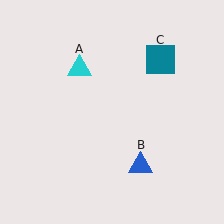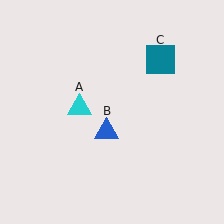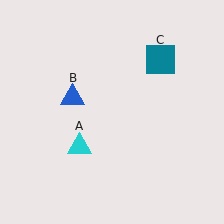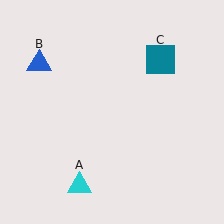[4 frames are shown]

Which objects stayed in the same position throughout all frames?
Teal square (object C) remained stationary.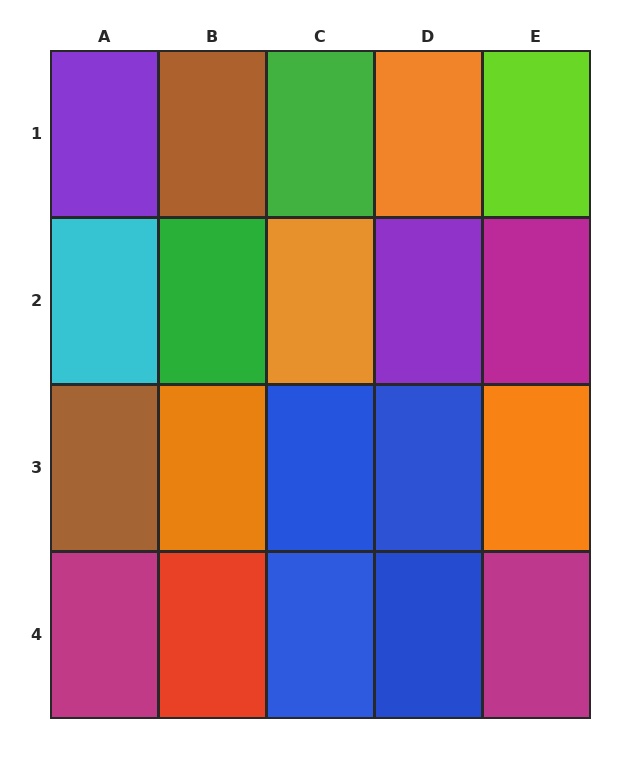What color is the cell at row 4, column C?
Blue.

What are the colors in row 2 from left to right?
Cyan, green, orange, purple, magenta.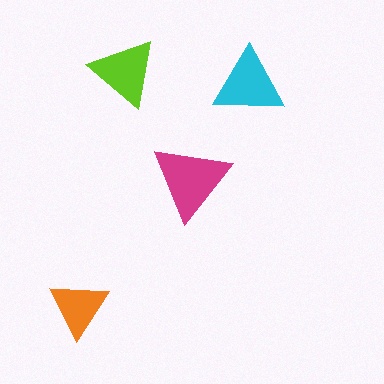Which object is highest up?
The lime triangle is topmost.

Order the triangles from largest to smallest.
the magenta one, the cyan one, the lime one, the orange one.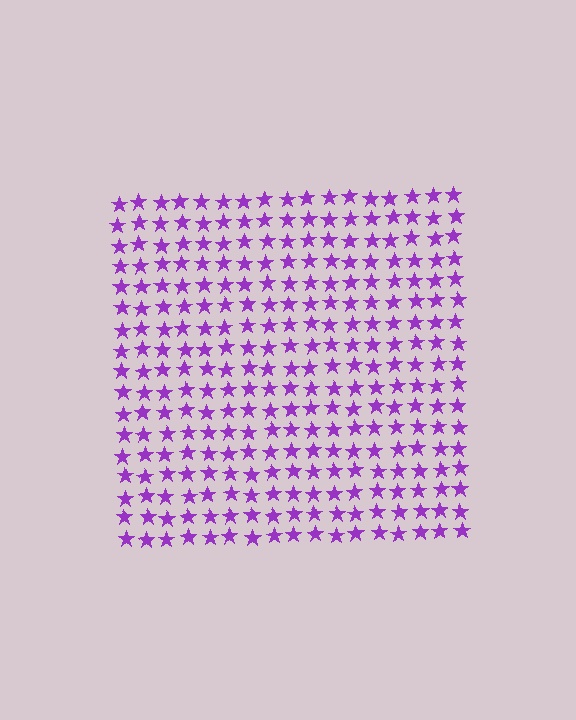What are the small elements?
The small elements are stars.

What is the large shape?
The large shape is a square.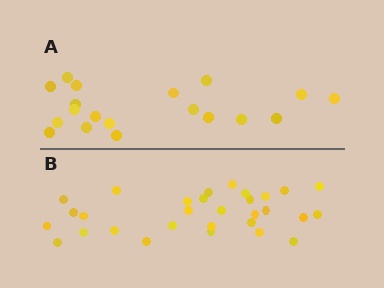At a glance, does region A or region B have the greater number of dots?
Region B (the bottom region) has more dots.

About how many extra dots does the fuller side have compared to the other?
Region B has roughly 12 or so more dots than region A.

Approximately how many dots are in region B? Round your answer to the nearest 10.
About 30 dots.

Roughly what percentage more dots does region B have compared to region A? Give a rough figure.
About 60% more.